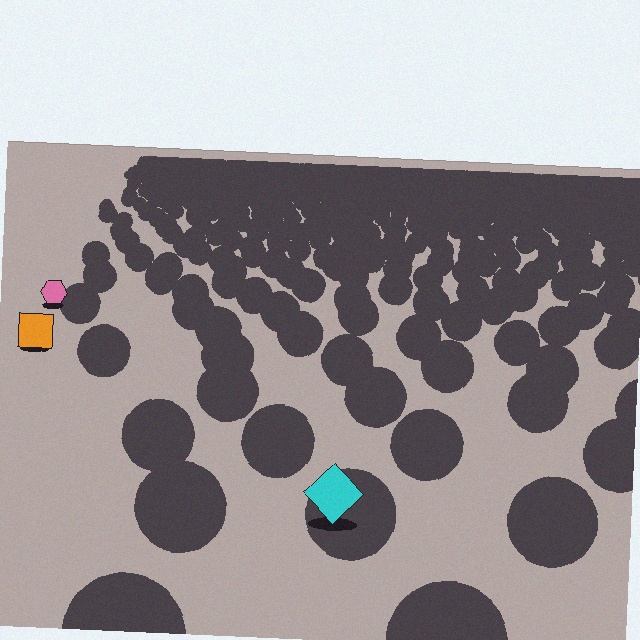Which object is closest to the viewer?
The cyan diamond is closest. The texture marks near it are larger and more spread out.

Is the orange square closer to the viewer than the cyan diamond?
No. The cyan diamond is closer — you can tell from the texture gradient: the ground texture is coarser near it.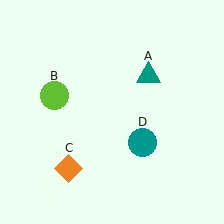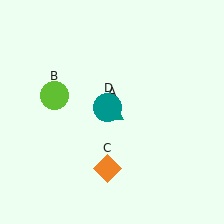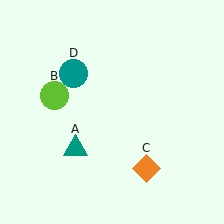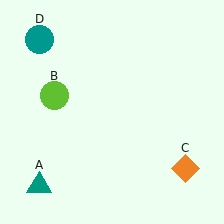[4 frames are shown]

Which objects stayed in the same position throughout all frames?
Lime circle (object B) remained stationary.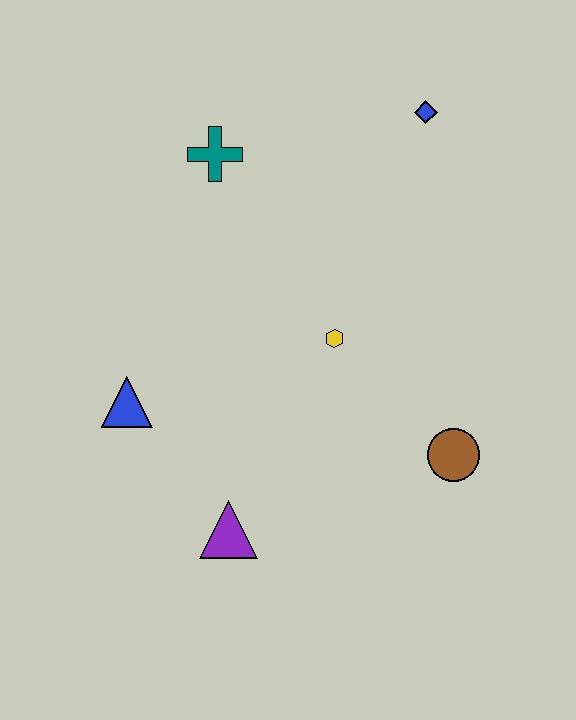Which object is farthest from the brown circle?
The teal cross is farthest from the brown circle.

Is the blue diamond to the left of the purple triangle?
No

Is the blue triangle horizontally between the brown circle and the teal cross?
No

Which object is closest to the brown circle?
The yellow hexagon is closest to the brown circle.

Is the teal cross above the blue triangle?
Yes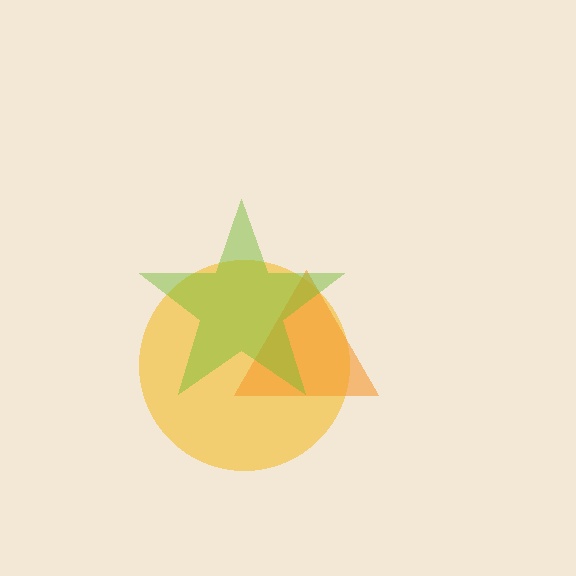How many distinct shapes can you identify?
There are 3 distinct shapes: a yellow circle, an orange triangle, a lime star.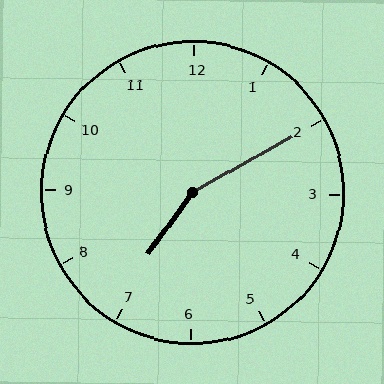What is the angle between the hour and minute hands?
Approximately 155 degrees.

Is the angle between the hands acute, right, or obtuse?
It is obtuse.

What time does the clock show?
7:10.